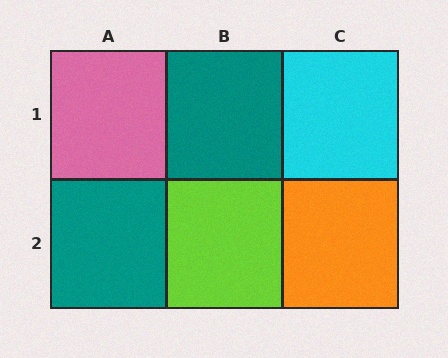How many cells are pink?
1 cell is pink.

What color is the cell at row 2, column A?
Teal.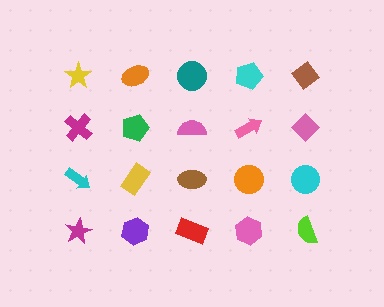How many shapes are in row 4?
5 shapes.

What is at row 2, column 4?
A pink arrow.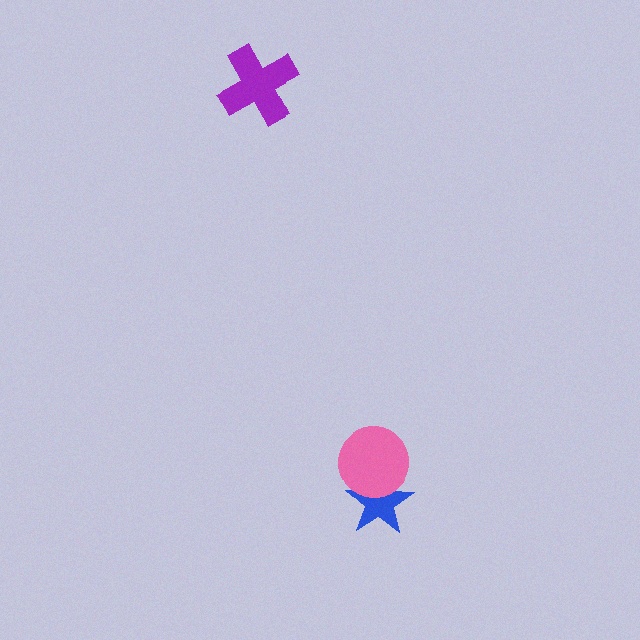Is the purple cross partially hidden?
No, no other shape covers it.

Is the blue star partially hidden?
Yes, it is partially covered by another shape.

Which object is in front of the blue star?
The pink circle is in front of the blue star.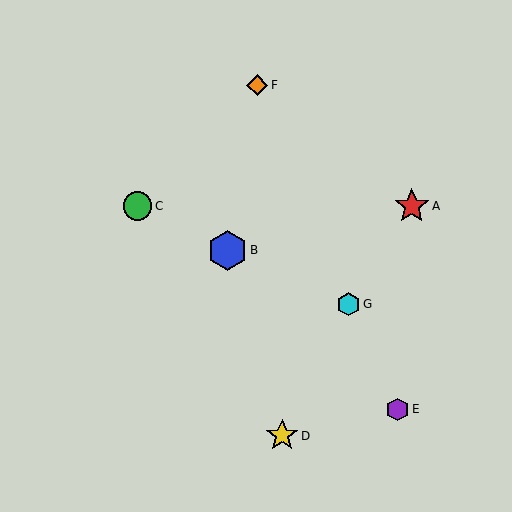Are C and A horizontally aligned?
Yes, both are at y≈206.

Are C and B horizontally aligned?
No, C is at y≈206 and B is at y≈250.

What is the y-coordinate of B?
Object B is at y≈250.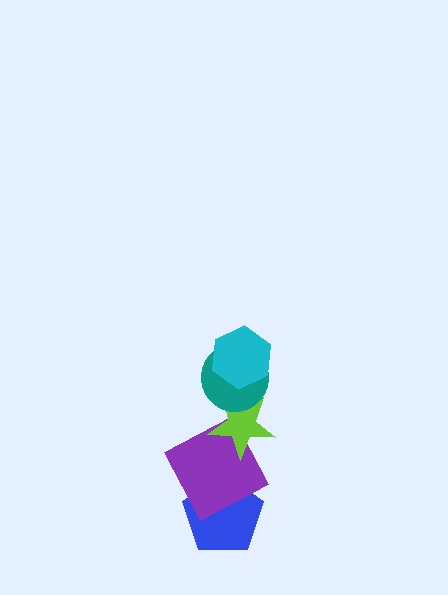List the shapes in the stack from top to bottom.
From top to bottom: the cyan hexagon, the teal circle, the lime star, the purple square, the blue pentagon.